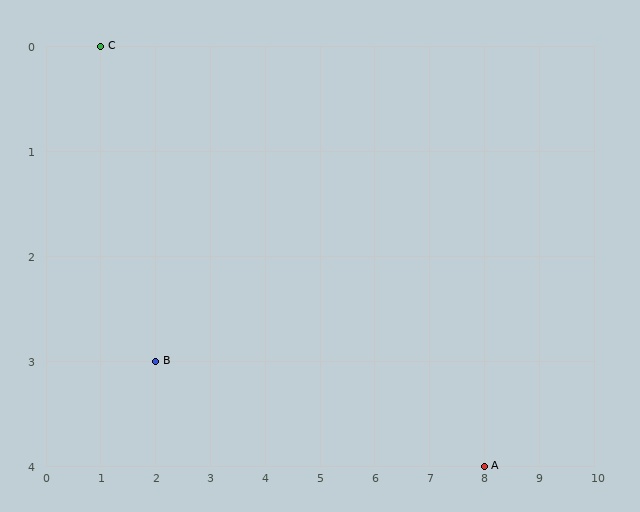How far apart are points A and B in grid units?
Points A and B are 6 columns and 1 row apart (about 6.1 grid units diagonally).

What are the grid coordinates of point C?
Point C is at grid coordinates (1, 0).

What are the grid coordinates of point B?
Point B is at grid coordinates (2, 3).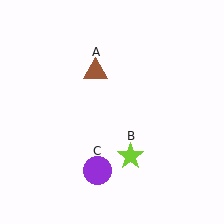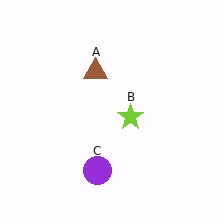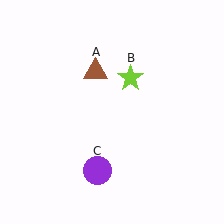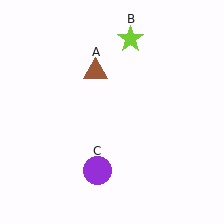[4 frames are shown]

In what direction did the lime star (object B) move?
The lime star (object B) moved up.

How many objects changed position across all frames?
1 object changed position: lime star (object B).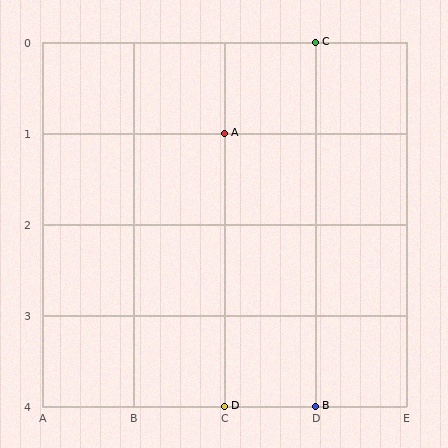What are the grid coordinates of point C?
Point C is at grid coordinates (D, 0).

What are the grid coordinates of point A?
Point A is at grid coordinates (C, 1).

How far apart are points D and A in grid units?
Points D and A are 3 rows apart.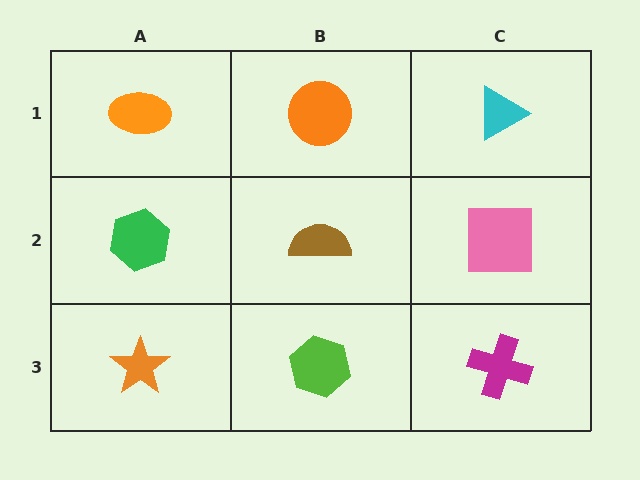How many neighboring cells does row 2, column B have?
4.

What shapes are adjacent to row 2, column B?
An orange circle (row 1, column B), a lime hexagon (row 3, column B), a green hexagon (row 2, column A), a pink square (row 2, column C).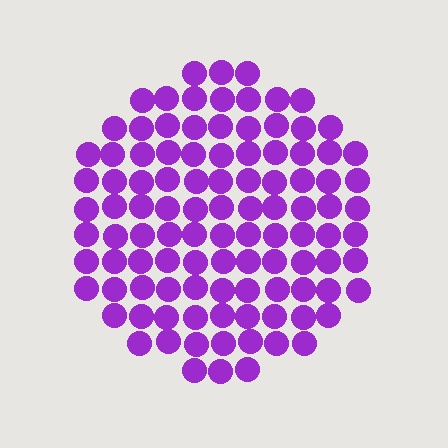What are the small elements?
The small elements are circles.